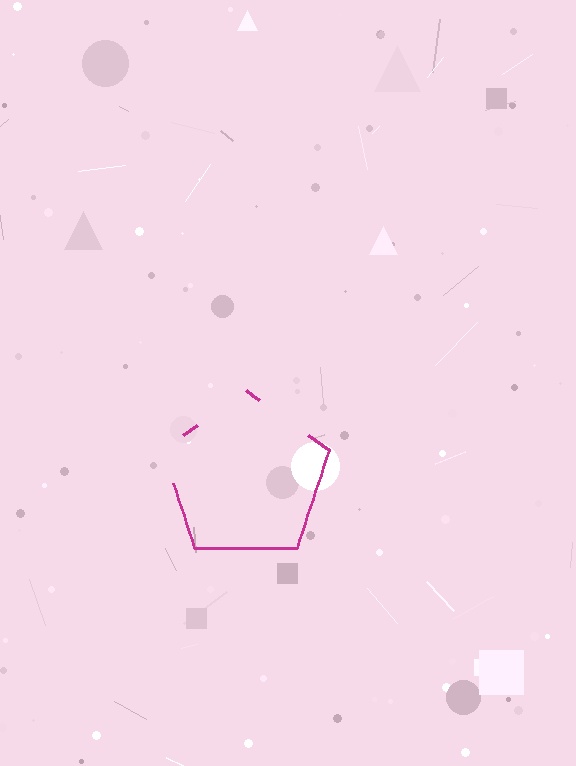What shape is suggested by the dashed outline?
The dashed outline suggests a pentagon.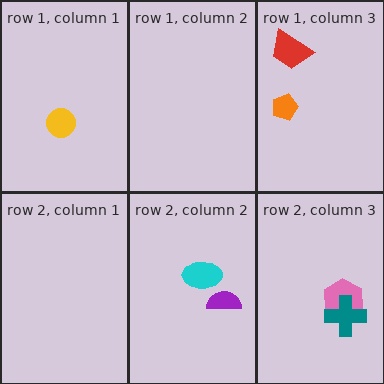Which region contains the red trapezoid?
The row 1, column 3 region.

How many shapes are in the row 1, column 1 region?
1.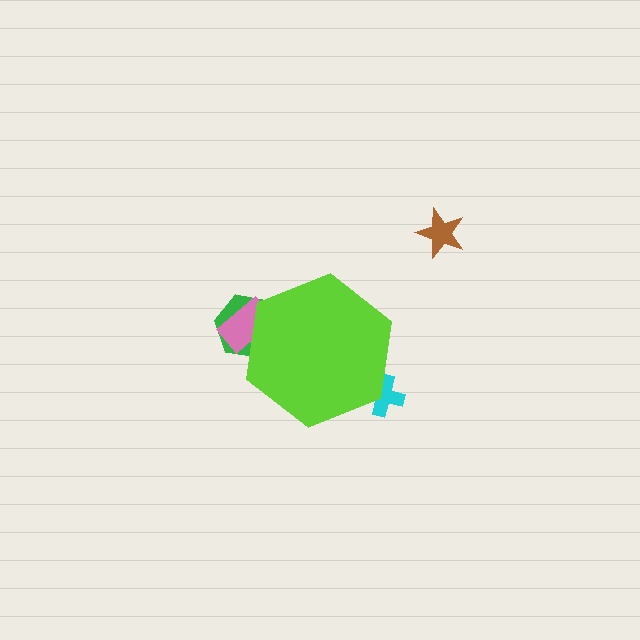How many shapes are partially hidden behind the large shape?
3 shapes are partially hidden.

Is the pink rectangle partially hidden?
Yes, the pink rectangle is partially hidden behind the lime hexagon.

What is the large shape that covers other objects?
A lime hexagon.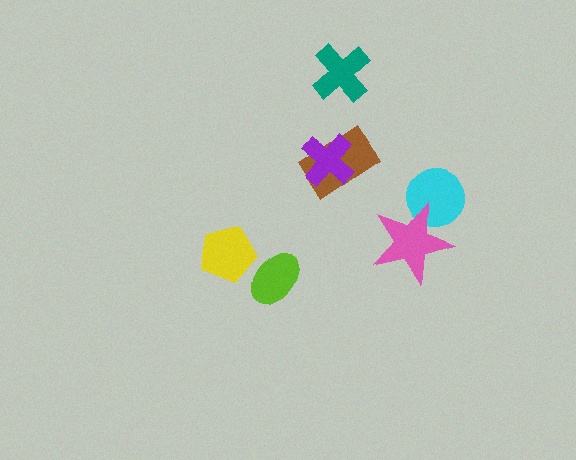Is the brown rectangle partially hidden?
Yes, it is partially covered by another shape.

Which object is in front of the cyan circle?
The pink star is in front of the cyan circle.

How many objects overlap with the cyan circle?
1 object overlaps with the cyan circle.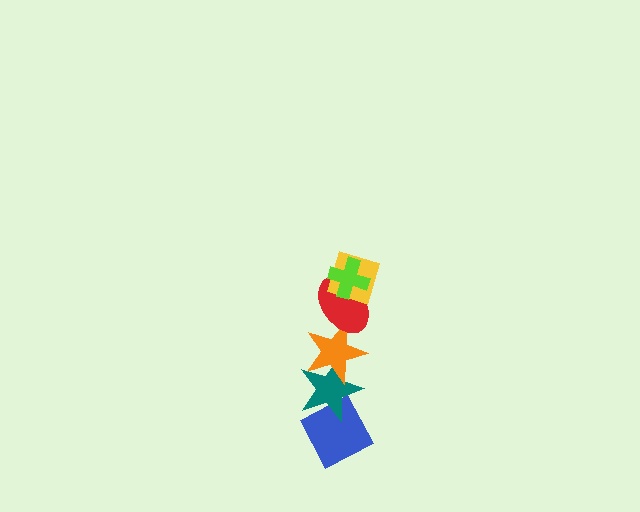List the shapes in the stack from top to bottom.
From top to bottom: the lime cross, the yellow diamond, the red ellipse, the orange star, the teal star, the blue diamond.